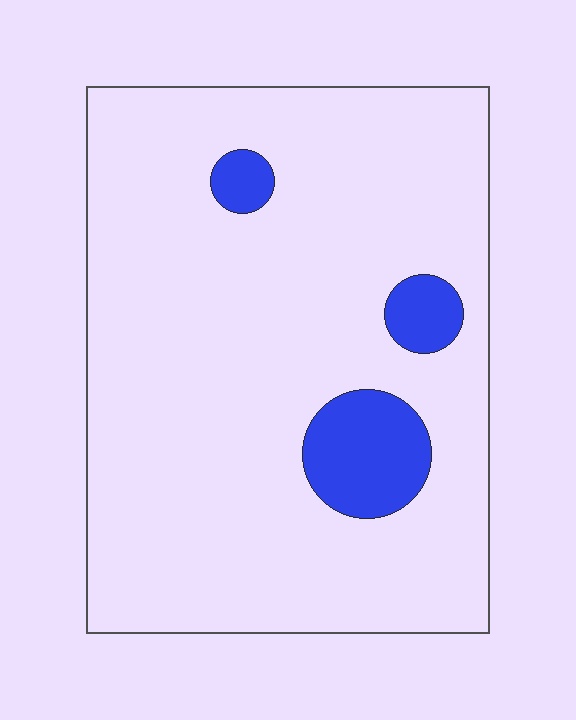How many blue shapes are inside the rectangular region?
3.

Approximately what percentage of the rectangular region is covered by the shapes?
Approximately 10%.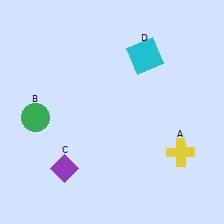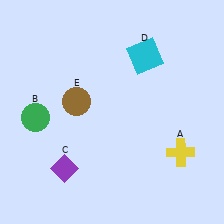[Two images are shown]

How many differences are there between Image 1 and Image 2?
There is 1 difference between the two images.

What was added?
A brown circle (E) was added in Image 2.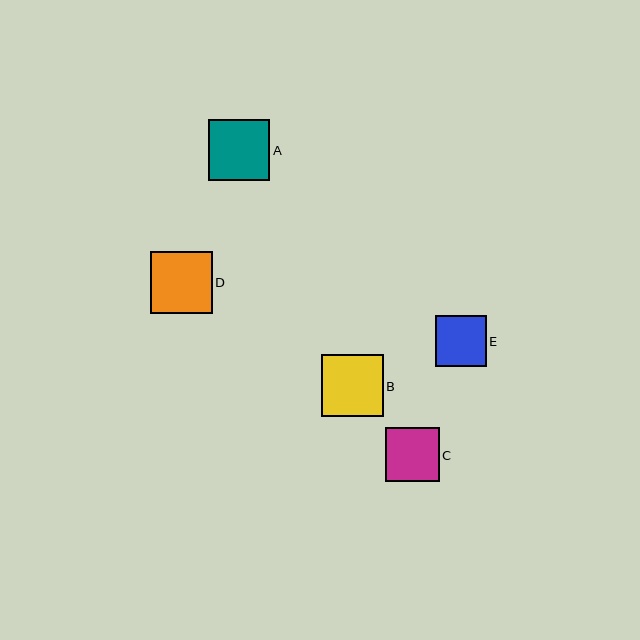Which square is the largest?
Square B is the largest with a size of approximately 62 pixels.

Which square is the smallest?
Square E is the smallest with a size of approximately 51 pixels.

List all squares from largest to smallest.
From largest to smallest: B, D, A, C, E.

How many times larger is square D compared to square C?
Square D is approximately 1.1 times the size of square C.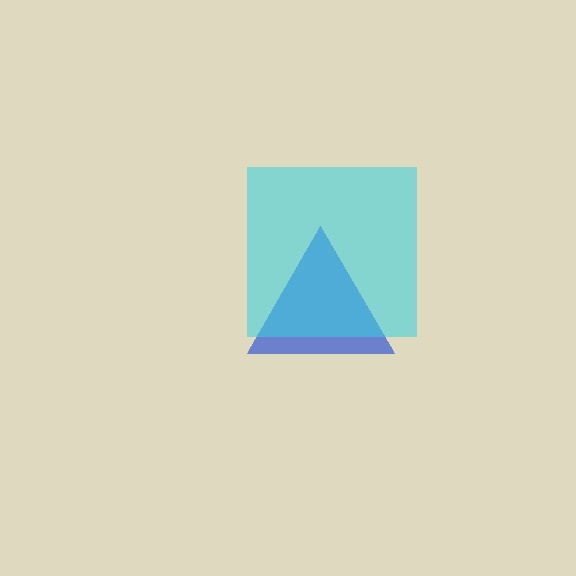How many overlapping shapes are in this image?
There are 2 overlapping shapes in the image.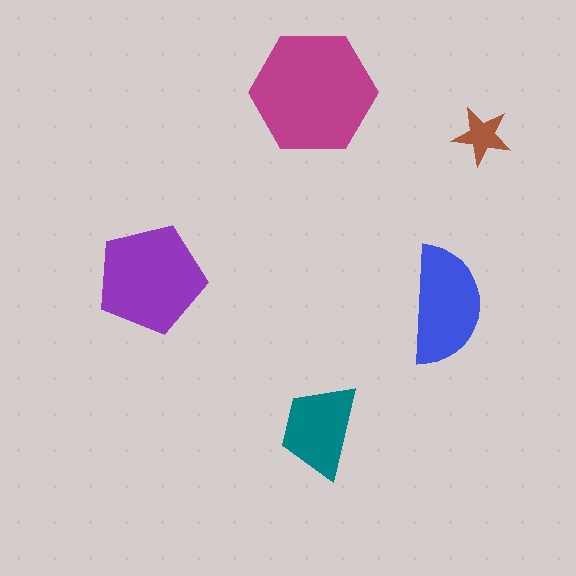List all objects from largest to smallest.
The magenta hexagon, the purple pentagon, the blue semicircle, the teal trapezoid, the brown star.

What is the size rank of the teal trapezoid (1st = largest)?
4th.